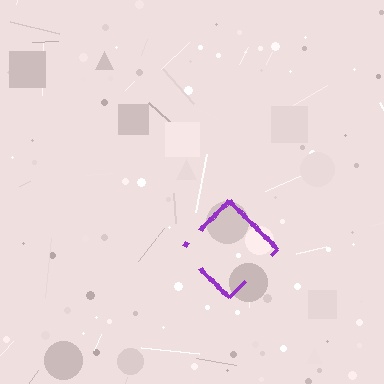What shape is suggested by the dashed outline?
The dashed outline suggests a diamond.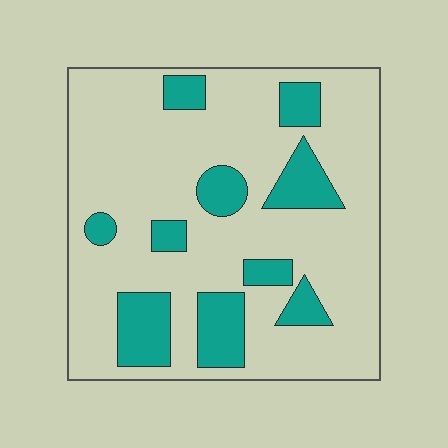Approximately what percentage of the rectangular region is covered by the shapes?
Approximately 20%.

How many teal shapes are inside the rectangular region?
10.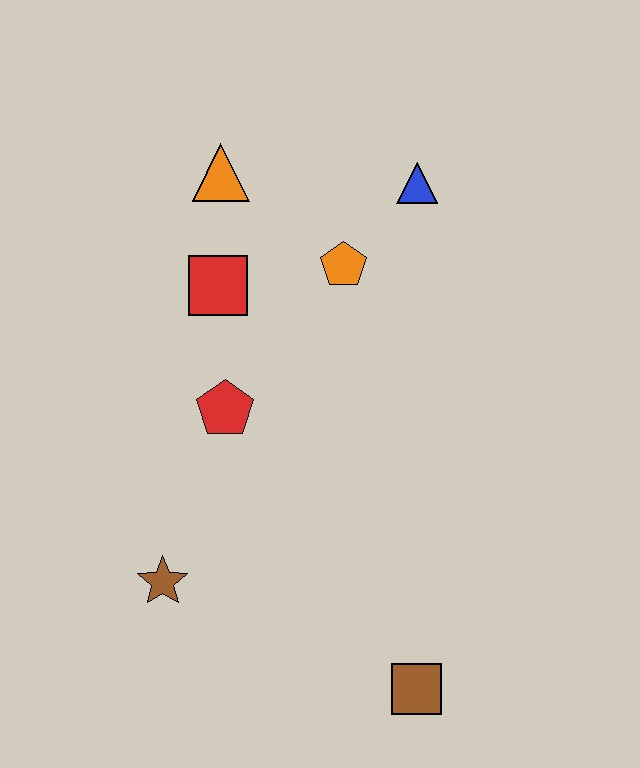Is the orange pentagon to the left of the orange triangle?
No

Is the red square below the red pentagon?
No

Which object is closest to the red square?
The orange triangle is closest to the red square.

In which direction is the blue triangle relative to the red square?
The blue triangle is to the right of the red square.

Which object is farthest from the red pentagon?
The brown square is farthest from the red pentagon.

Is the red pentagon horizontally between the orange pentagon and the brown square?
No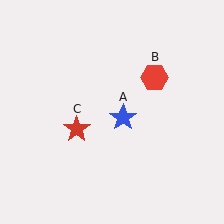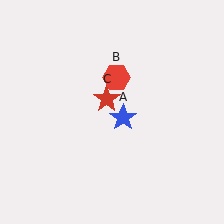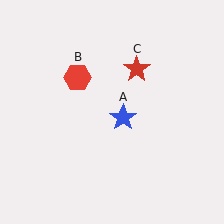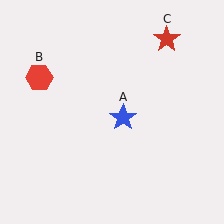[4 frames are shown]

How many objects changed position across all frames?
2 objects changed position: red hexagon (object B), red star (object C).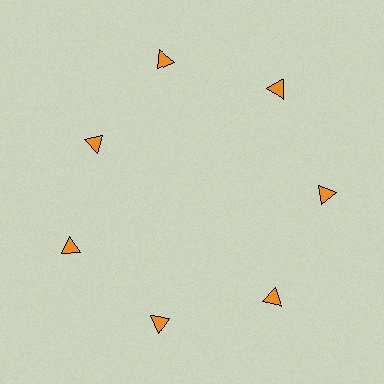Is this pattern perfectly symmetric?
No. The 7 orange triangles are arranged in a ring, but one element near the 10 o'clock position is pulled inward toward the center, breaking the 7-fold rotational symmetry.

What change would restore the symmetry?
The symmetry would be restored by moving it outward, back onto the ring so that all 7 triangles sit at equal angles and equal distance from the center.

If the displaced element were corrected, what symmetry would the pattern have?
It would have 7-fold rotational symmetry — the pattern would map onto itself every 51 degrees.